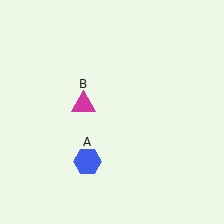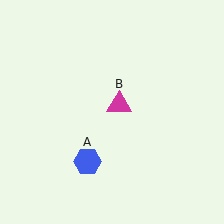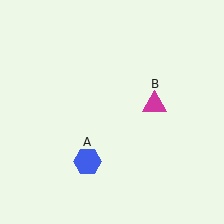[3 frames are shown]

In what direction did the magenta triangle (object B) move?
The magenta triangle (object B) moved right.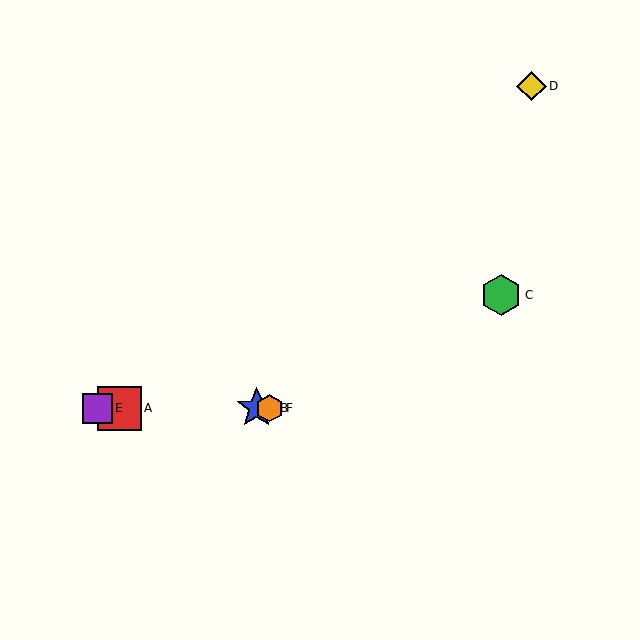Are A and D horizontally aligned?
No, A is at y≈408 and D is at y≈86.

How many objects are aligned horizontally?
4 objects (A, B, E, F) are aligned horizontally.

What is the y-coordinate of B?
Object B is at y≈408.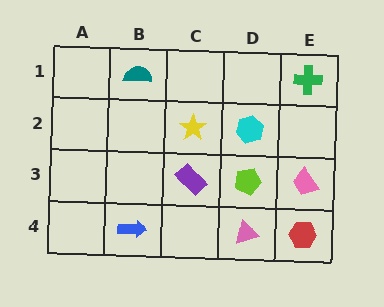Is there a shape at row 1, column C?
No, that cell is empty.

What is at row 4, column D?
A pink triangle.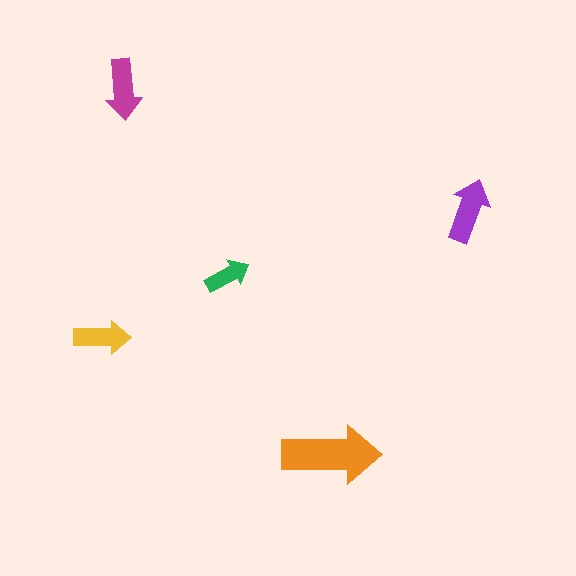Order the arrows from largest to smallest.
the orange one, the purple one, the magenta one, the yellow one, the green one.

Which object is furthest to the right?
The purple arrow is rightmost.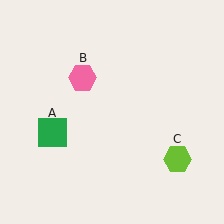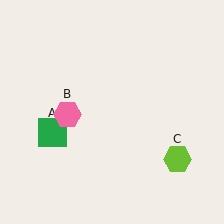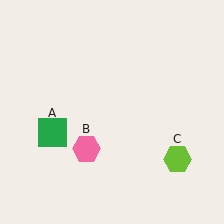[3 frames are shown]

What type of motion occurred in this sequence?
The pink hexagon (object B) rotated counterclockwise around the center of the scene.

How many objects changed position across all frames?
1 object changed position: pink hexagon (object B).